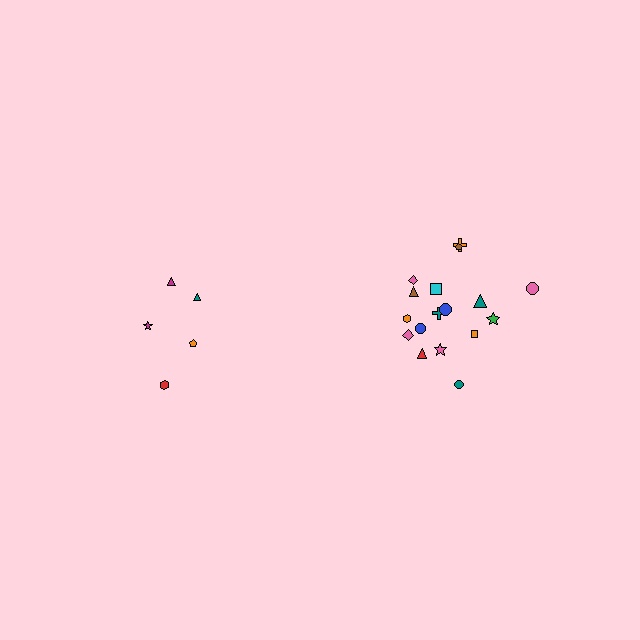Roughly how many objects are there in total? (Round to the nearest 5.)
Roughly 25 objects in total.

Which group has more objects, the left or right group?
The right group.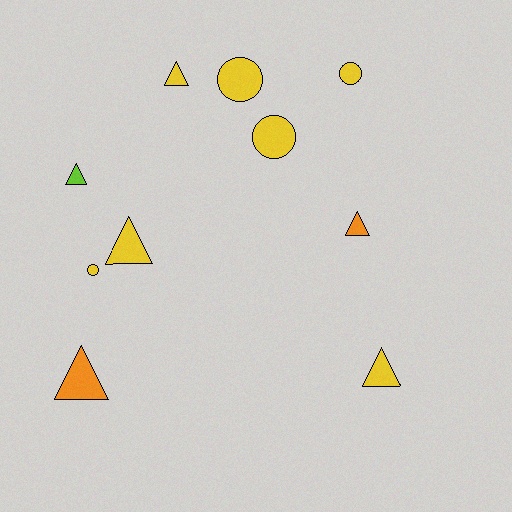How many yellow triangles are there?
There are 3 yellow triangles.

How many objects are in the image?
There are 10 objects.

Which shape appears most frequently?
Triangle, with 6 objects.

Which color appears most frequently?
Yellow, with 7 objects.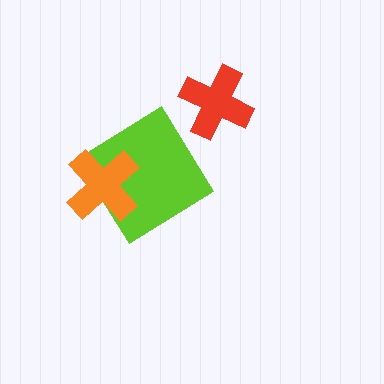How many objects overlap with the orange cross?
1 object overlaps with the orange cross.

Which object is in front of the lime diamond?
The orange cross is in front of the lime diamond.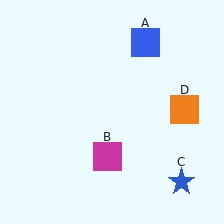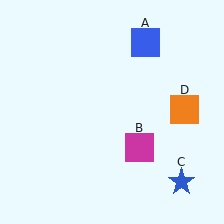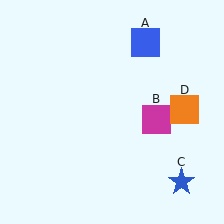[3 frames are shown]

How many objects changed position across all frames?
1 object changed position: magenta square (object B).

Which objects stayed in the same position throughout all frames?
Blue square (object A) and blue star (object C) and orange square (object D) remained stationary.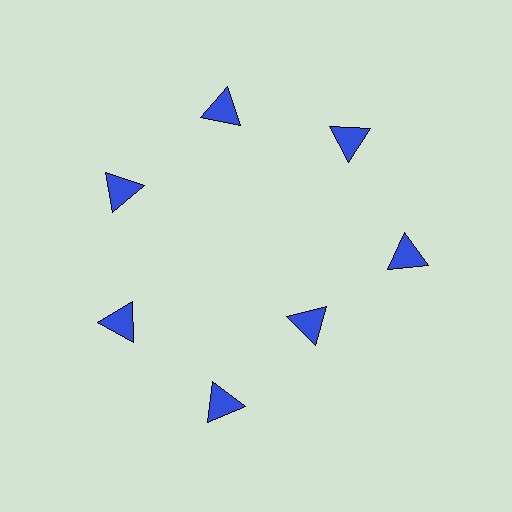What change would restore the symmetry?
The symmetry would be restored by moving it outward, back onto the ring so that all 7 triangles sit at equal angles and equal distance from the center.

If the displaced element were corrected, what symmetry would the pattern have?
It would have 7-fold rotational symmetry — the pattern would map onto itself every 51 degrees.